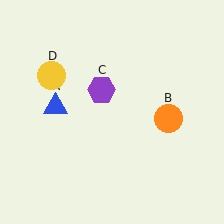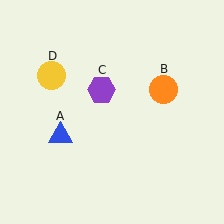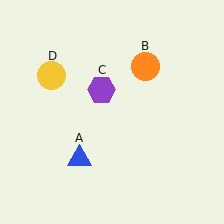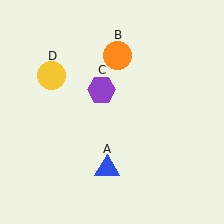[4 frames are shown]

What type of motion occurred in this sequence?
The blue triangle (object A), orange circle (object B) rotated counterclockwise around the center of the scene.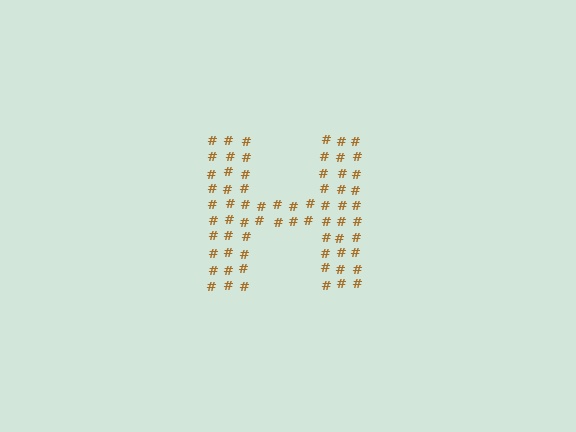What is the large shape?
The large shape is the letter H.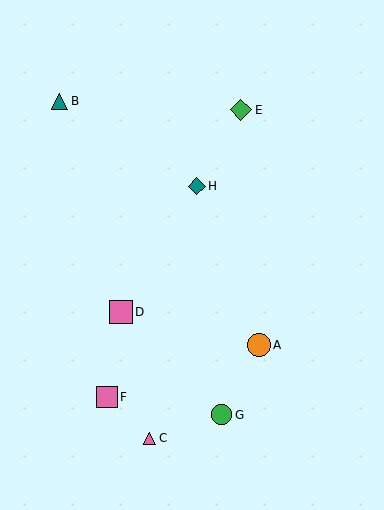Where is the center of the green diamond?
The center of the green diamond is at (241, 110).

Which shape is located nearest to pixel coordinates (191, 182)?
The teal diamond (labeled H) at (197, 186) is nearest to that location.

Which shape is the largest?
The orange circle (labeled A) is the largest.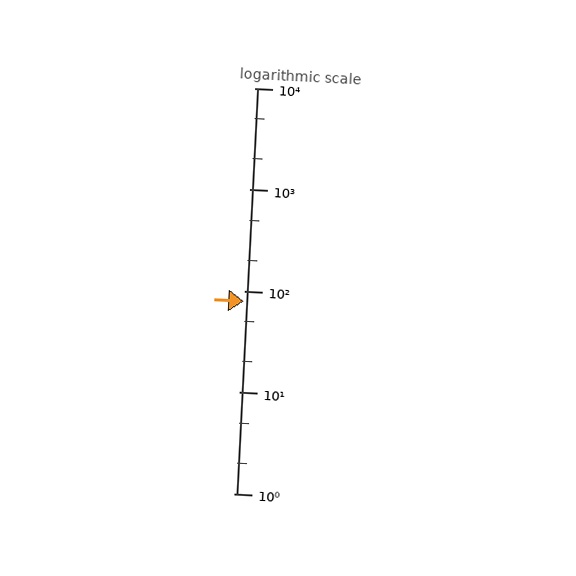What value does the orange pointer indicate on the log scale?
The pointer indicates approximately 79.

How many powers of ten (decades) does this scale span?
The scale spans 4 decades, from 1 to 10000.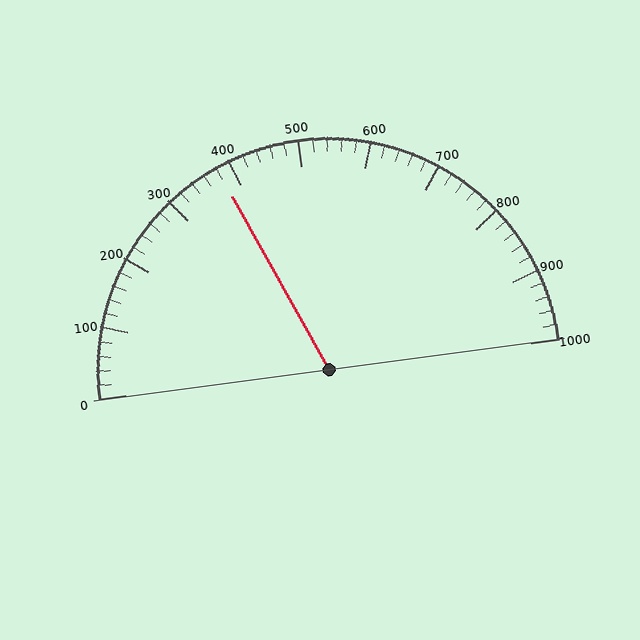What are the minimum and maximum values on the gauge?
The gauge ranges from 0 to 1000.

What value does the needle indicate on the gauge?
The needle indicates approximately 380.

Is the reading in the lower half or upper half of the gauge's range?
The reading is in the lower half of the range (0 to 1000).